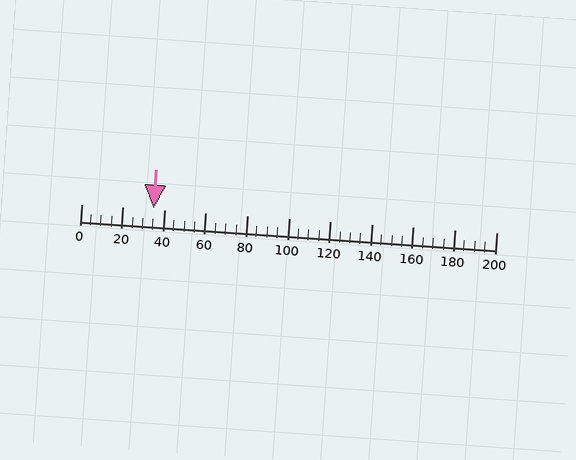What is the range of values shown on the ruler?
The ruler shows values from 0 to 200.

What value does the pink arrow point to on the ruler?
The pink arrow points to approximately 35.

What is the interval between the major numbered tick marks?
The major tick marks are spaced 20 units apart.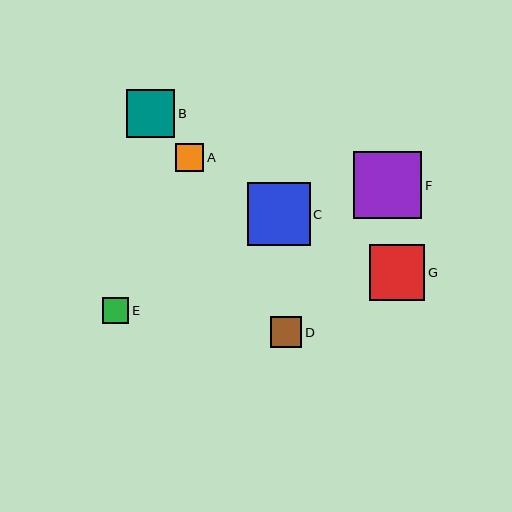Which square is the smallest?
Square E is the smallest with a size of approximately 26 pixels.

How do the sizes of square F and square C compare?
Square F and square C are approximately the same size.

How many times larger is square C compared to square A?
Square C is approximately 2.2 times the size of square A.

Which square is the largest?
Square F is the largest with a size of approximately 68 pixels.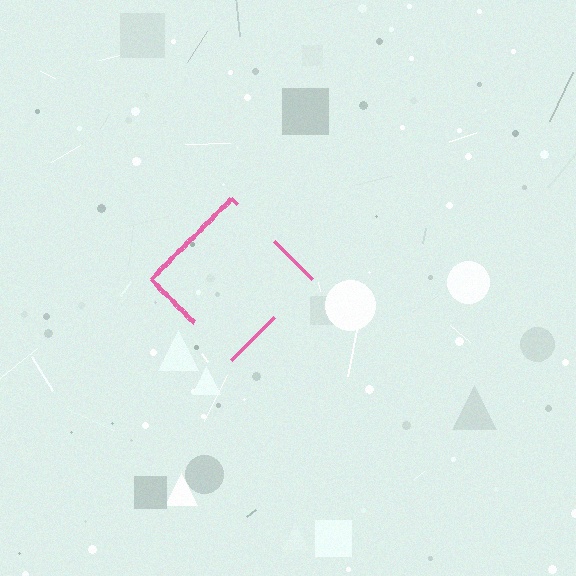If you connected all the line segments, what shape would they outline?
They would outline a diamond.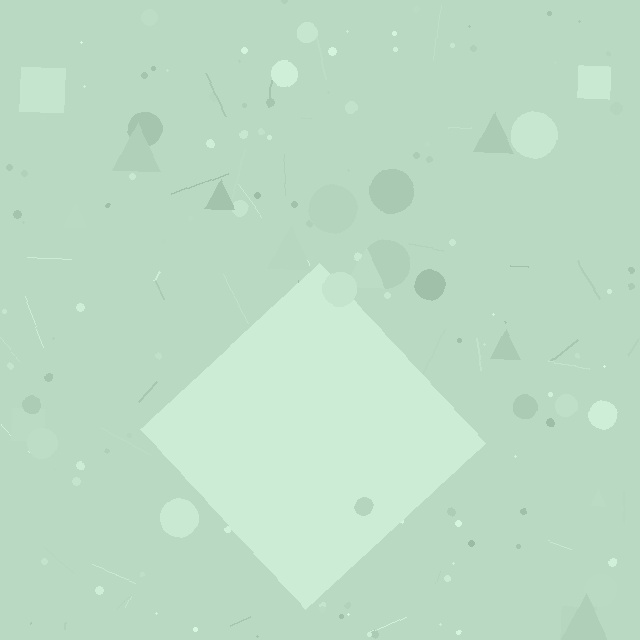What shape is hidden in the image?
A diamond is hidden in the image.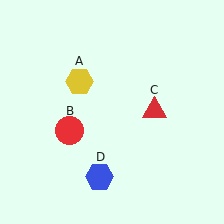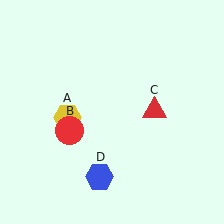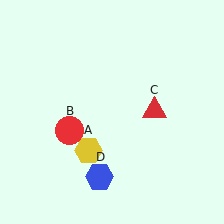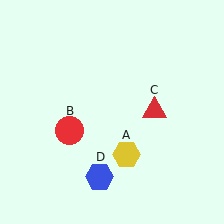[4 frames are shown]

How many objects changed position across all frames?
1 object changed position: yellow hexagon (object A).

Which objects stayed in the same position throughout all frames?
Red circle (object B) and red triangle (object C) and blue hexagon (object D) remained stationary.